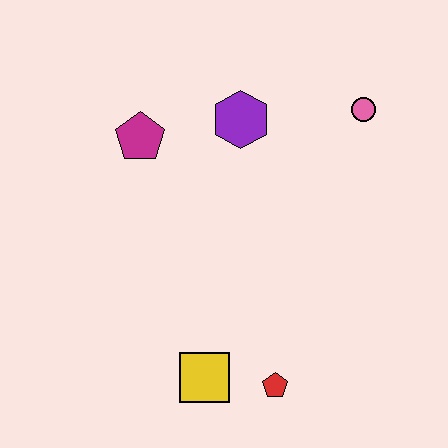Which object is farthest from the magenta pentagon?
The red pentagon is farthest from the magenta pentagon.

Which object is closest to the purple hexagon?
The magenta pentagon is closest to the purple hexagon.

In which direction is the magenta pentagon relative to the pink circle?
The magenta pentagon is to the left of the pink circle.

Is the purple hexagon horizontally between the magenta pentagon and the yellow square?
No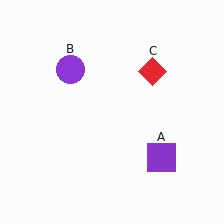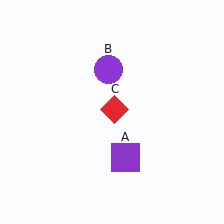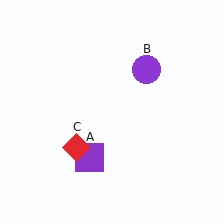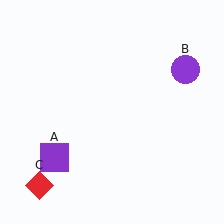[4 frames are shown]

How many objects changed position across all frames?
3 objects changed position: purple square (object A), purple circle (object B), red diamond (object C).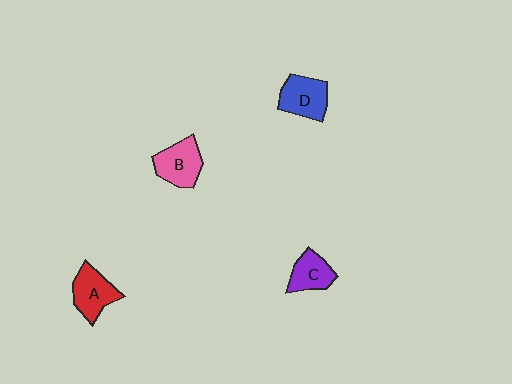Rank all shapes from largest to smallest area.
From largest to smallest: D (blue), B (pink), A (red), C (purple).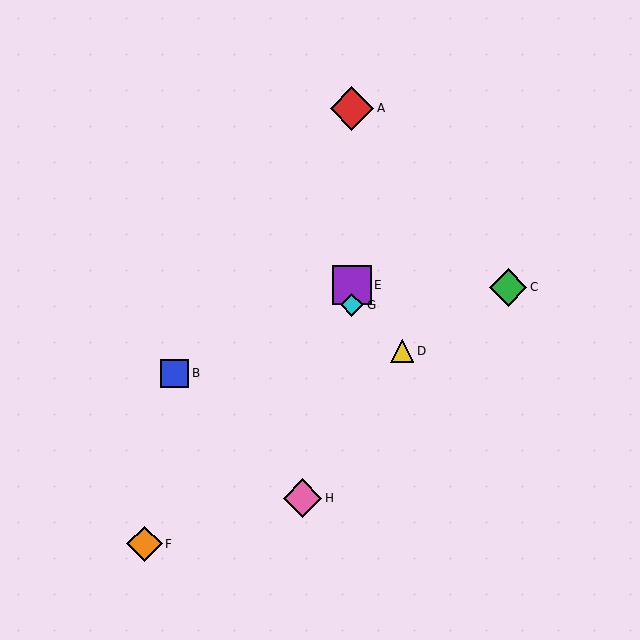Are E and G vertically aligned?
Yes, both are at x≈352.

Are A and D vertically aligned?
No, A is at x≈352 and D is at x≈402.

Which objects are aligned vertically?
Objects A, E, G are aligned vertically.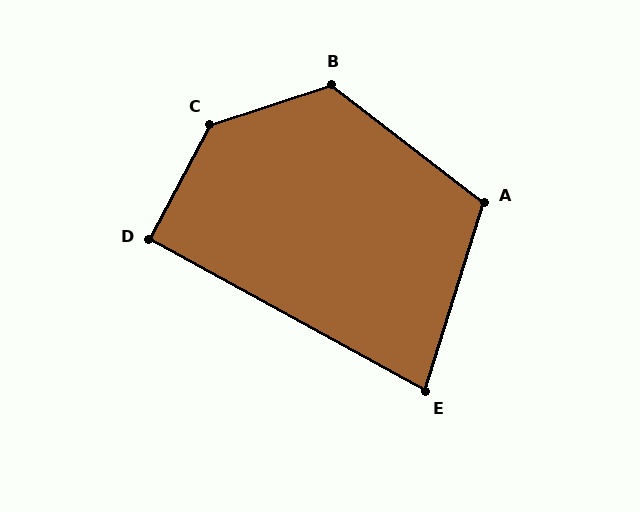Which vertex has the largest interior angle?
C, at approximately 136 degrees.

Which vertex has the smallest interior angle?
E, at approximately 78 degrees.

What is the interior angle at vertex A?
Approximately 111 degrees (obtuse).